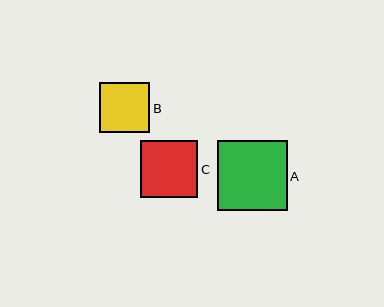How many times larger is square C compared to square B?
Square C is approximately 1.1 times the size of square B.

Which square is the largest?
Square A is the largest with a size of approximately 70 pixels.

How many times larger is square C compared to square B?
Square C is approximately 1.1 times the size of square B.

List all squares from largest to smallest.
From largest to smallest: A, C, B.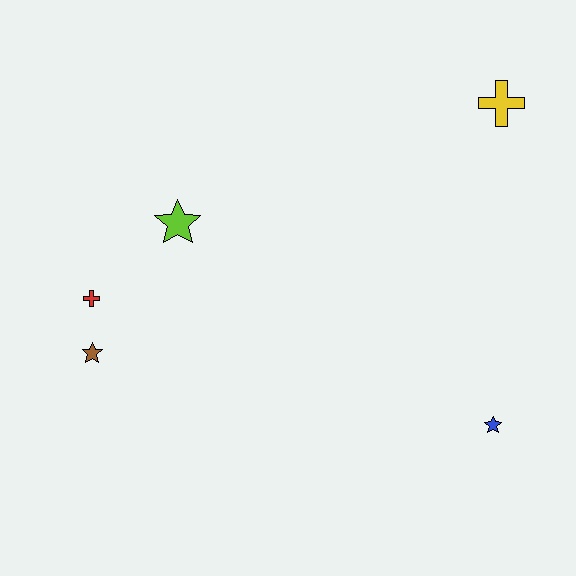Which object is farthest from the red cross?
The yellow cross is farthest from the red cross.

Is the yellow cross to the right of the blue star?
Yes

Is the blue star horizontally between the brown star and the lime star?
No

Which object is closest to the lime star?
The red cross is closest to the lime star.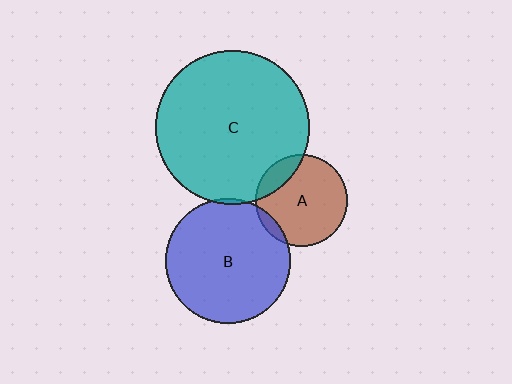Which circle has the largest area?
Circle C (teal).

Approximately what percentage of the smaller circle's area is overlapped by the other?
Approximately 5%.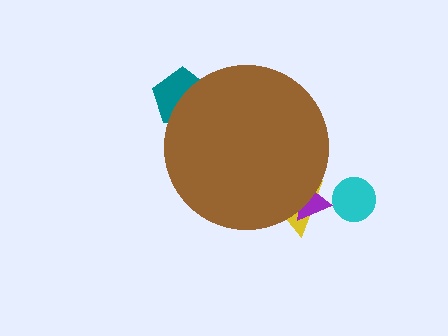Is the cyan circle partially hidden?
No, the cyan circle is fully visible.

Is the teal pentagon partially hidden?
Yes, the teal pentagon is partially hidden behind the brown circle.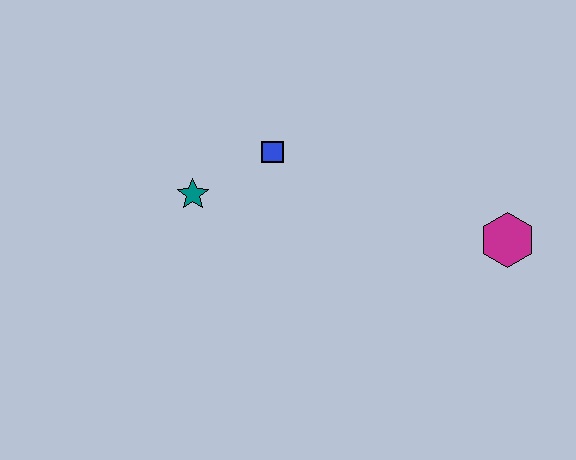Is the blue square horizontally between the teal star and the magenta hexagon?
Yes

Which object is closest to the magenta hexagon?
The blue square is closest to the magenta hexagon.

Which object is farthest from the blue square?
The magenta hexagon is farthest from the blue square.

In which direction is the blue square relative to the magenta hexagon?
The blue square is to the left of the magenta hexagon.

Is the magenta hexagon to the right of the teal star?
Yes